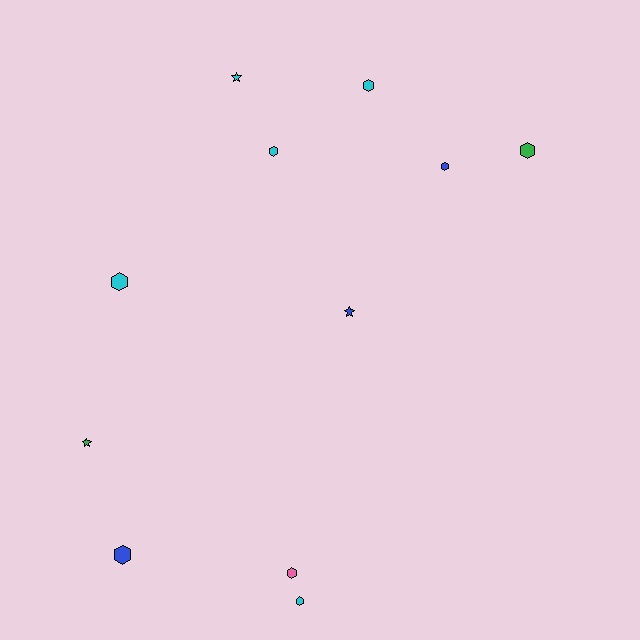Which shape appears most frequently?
Hexagon, with 8 objects.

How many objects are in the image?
There are 11 objects.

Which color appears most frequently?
Cyan, with 5 objects.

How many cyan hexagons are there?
There are 4 cyan hexagons.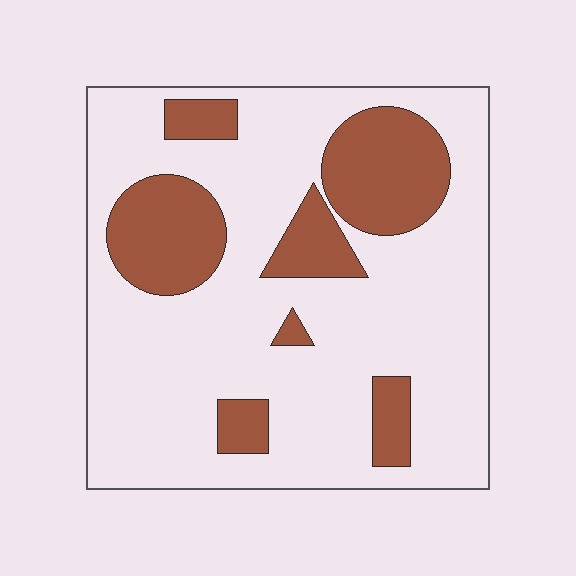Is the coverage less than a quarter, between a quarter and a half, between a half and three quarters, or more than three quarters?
Less than a quarter.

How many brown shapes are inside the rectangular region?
7.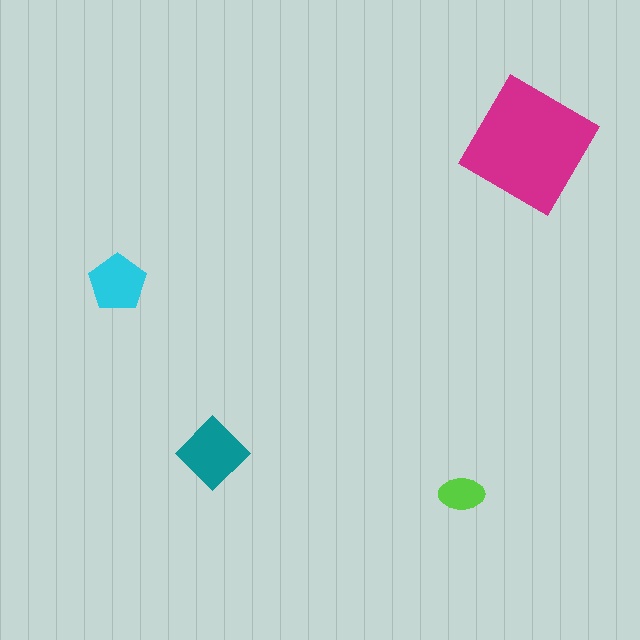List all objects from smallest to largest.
The lime ellipse, the cyan pentagon, the teal diamond, the magenta diamond.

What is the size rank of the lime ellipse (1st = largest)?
4th.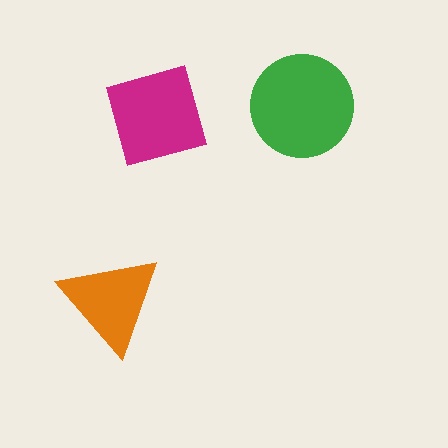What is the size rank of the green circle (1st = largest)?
1st.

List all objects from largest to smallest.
The green circle, the magenta square, the orange triangle.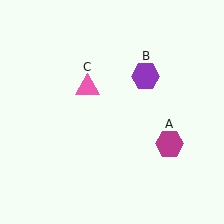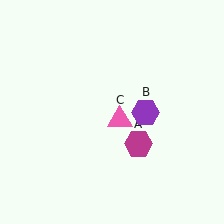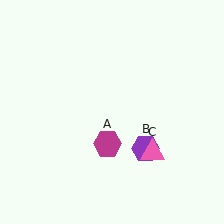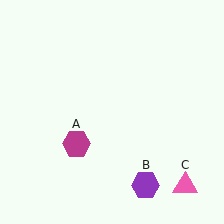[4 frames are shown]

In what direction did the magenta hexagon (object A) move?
The magenta hexagon (object A) moved left.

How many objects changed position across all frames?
3 objects changed position: magenta hexagon (object A), purple hexagon (object B), pink triangle (object C).